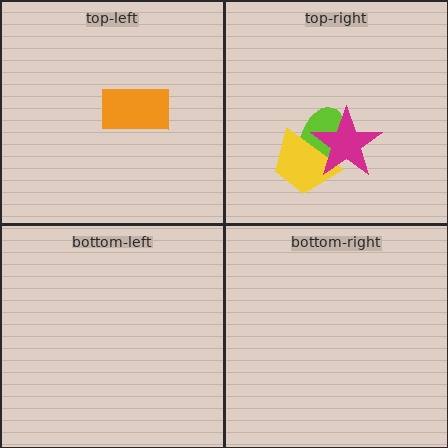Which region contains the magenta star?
The top-right region.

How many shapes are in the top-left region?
1.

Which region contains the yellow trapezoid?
The top-right region.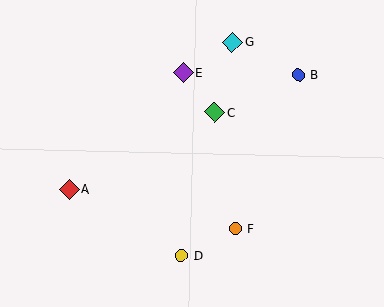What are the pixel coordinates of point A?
Point A is at (69, 190).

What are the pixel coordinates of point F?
Point F is at (235, 229).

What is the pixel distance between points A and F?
The distance between A and F is 171 pixels.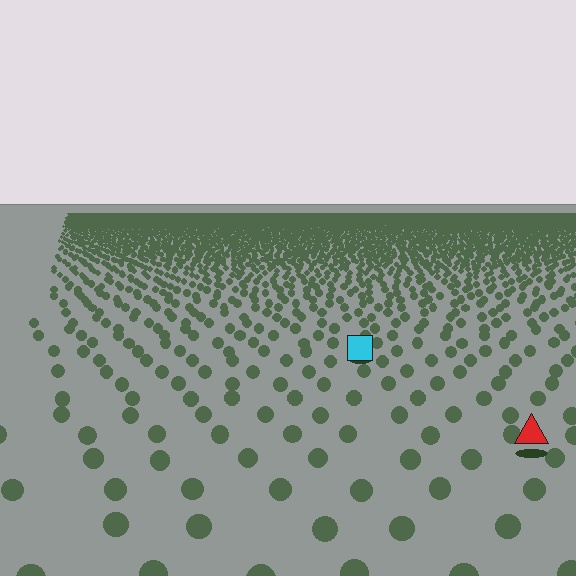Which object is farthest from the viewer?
The cyan square is farthest from the viewer. It appears smaller and the ground texture around it is denser.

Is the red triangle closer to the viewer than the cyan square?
Yes. The red triangle is closer — you can tell from the texture gradient: the ground texture is coarser near it.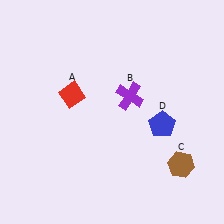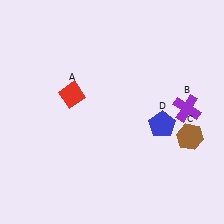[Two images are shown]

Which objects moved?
The objects that moved are: the purple cross (B), the brown hexagon (C).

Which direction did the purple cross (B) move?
The purple cross (B) moved right.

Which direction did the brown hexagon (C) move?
The brown hexagon (C) moved up.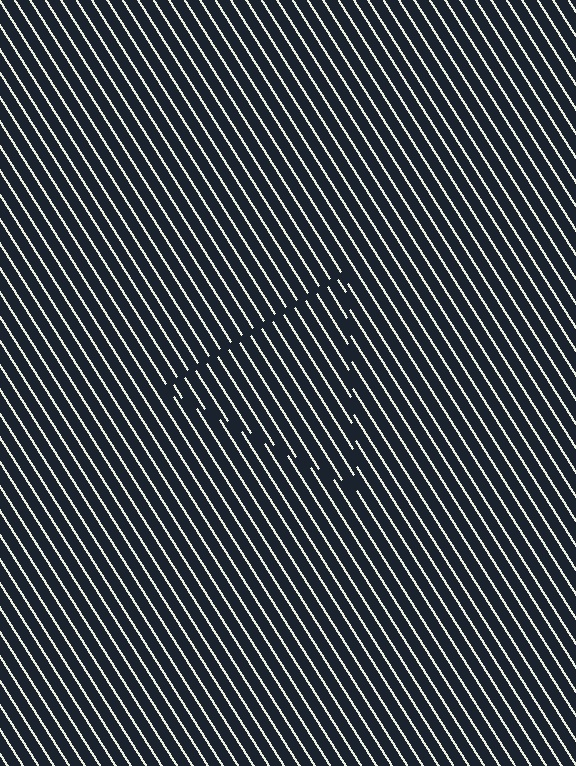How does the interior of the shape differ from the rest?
The interior of the shape contains the same grating, shifted by half a period — the contour is defined by the phase discontinuity where line-ends from the inner and outer gratings abut.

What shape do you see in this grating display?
An illusory triangle. The interior of the shape contains the same grating, shifted by half a period — the contour is defined by the phase discontinuity where line-ends from the inner and outer gratings abut.